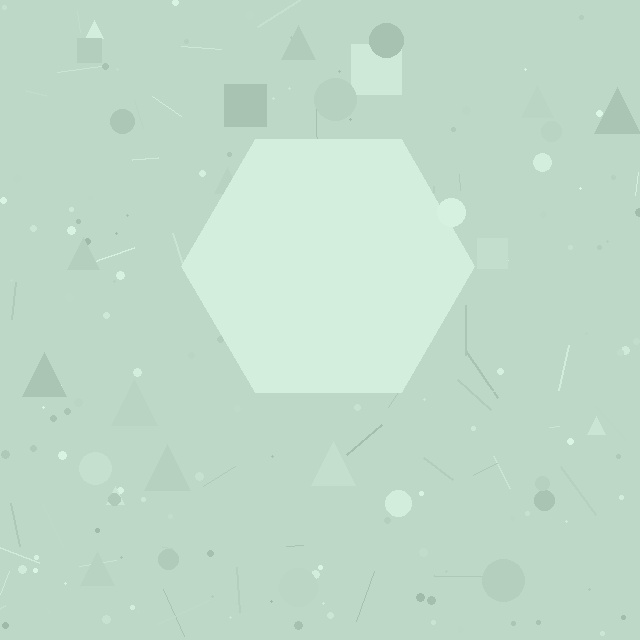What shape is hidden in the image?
A hexagon is hidden in the image.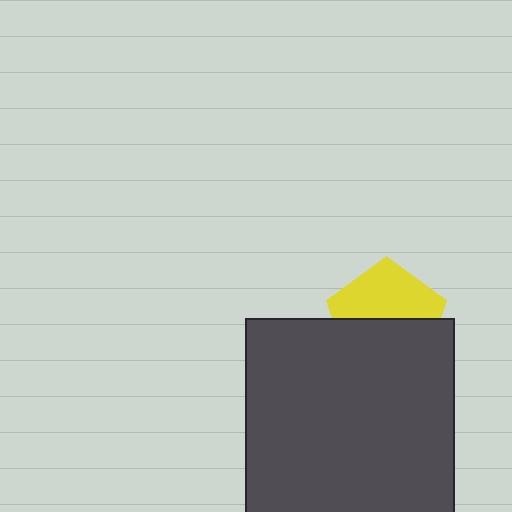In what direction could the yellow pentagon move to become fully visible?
The yellow pentagon could move up. That would shift it out from behind the dark gray square entirely.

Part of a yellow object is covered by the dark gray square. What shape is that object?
It is a pentagon.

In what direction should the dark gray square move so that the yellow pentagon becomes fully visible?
The dark gray square should move down. That is the shortest direction to clear the overlap and leave the yellow pentagon fully visible.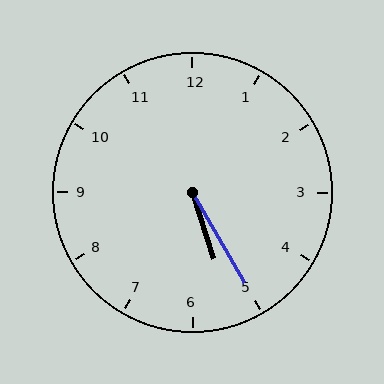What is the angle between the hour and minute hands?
Approximately 12 degrees.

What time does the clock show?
5:25.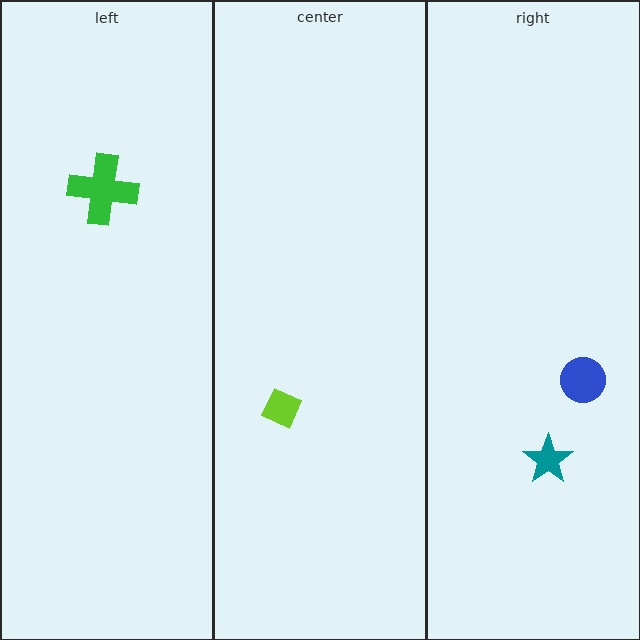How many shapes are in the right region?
2.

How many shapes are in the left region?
1.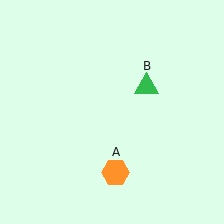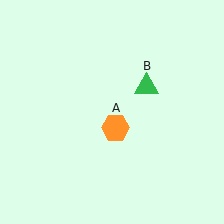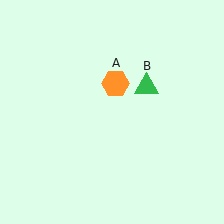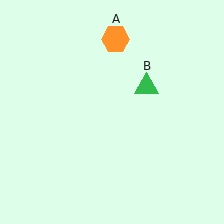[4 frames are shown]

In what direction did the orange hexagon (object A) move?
The orange hexagon (object A) moved up.